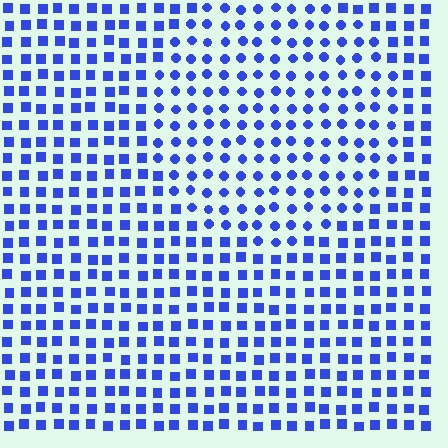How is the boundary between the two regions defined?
The boundary is defined by a change in element shape: circles inside vs. squares outside. All elements share the same color and spacing.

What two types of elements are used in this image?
The image uses circles inside the circle region and squares outside it.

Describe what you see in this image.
The image is filled with small blue elements arranged in a uniform grid. A circle-shaped region contains circles, while the surrounding area contains squares. The boundary is defined purely by the change in element shape.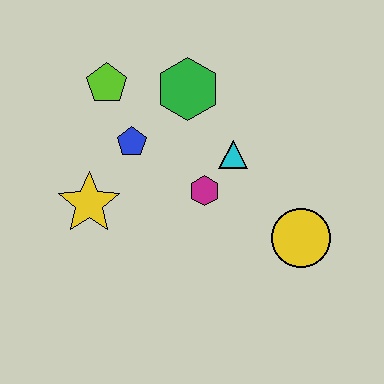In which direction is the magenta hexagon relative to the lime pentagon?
The magenta hexagon is below the lime pentagon.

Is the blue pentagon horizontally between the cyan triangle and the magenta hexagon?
No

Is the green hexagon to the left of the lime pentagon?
No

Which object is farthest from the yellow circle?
The lime pentagon is farthest from the yellow circle.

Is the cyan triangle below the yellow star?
No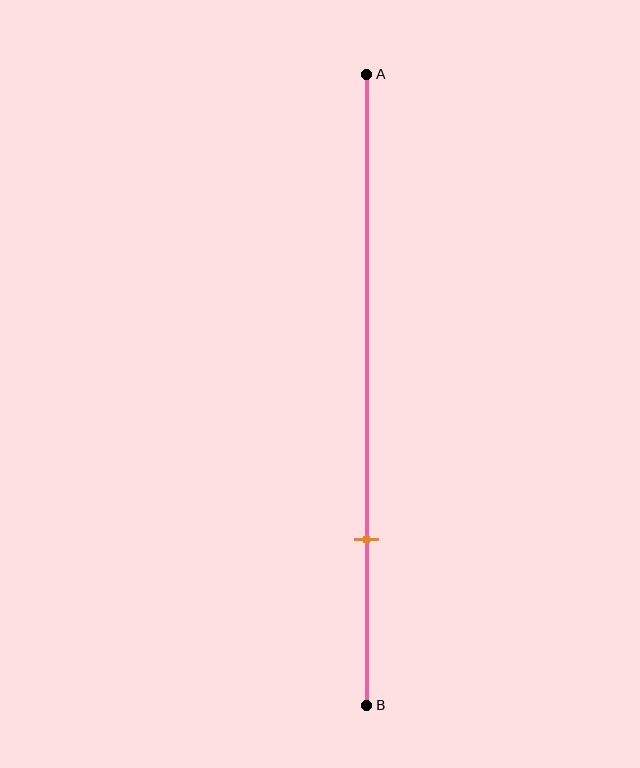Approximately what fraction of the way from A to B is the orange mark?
The orange mark is approximately 75% of the way from A to B.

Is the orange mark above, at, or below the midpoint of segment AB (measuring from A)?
The orange mark is below the midpoint of segment AB.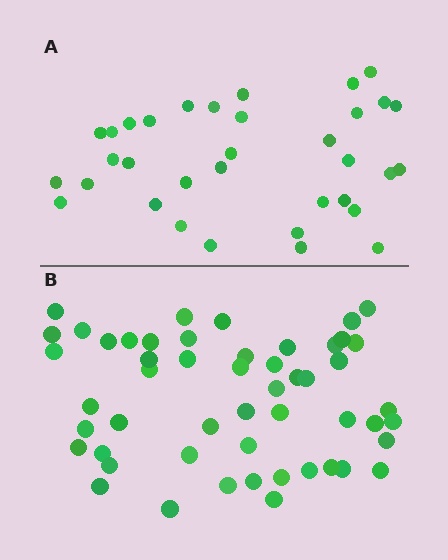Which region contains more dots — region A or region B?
Region B (the bottom region) has more dots.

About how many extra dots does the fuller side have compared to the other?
Region B has approximately 20 more dots than region A.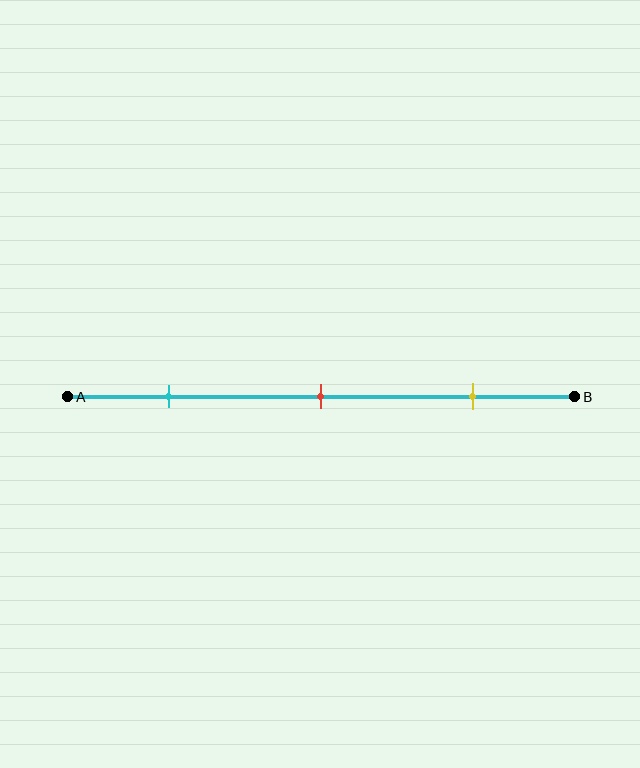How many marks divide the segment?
There are 3 marks dividing the segment.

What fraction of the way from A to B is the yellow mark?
The yellow mark is approximately 80% (0.8) of the way from A to B.